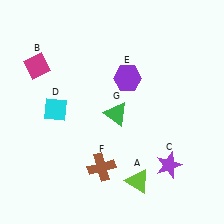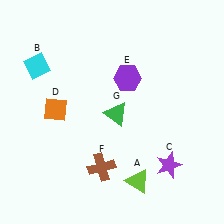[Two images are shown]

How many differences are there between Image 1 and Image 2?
There are 2 differences between the two images.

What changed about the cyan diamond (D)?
In Image 1, D is cyan. In Image 2, it changed to orange.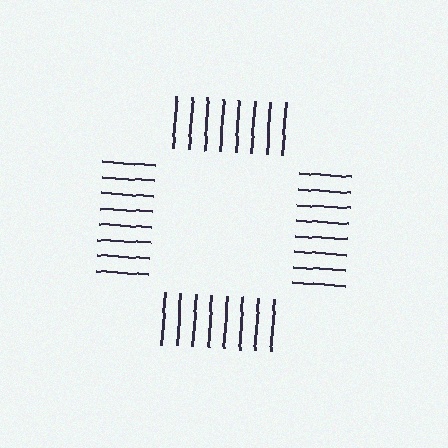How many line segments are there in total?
32 — 8 along each of the 4 edges.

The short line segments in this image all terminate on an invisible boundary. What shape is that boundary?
An illusory square — the line segments terminate on its edges but no continuous stroke is drawn.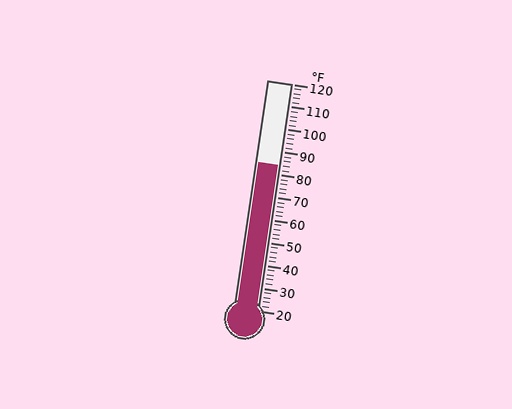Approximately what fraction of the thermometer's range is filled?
The thermometer is filled to approximately 65% of its range.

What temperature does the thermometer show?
The thermometer shows approximately 84°F.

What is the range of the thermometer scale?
The thermometer scale ranges from 20°F to 120°F.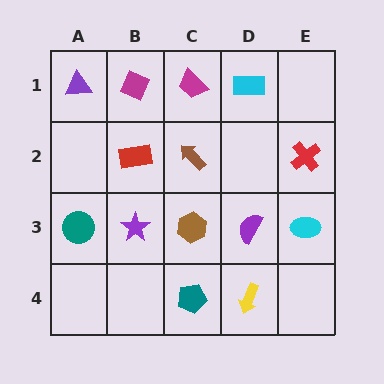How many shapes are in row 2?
3 shapes.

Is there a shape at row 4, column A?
No, that cell is empty.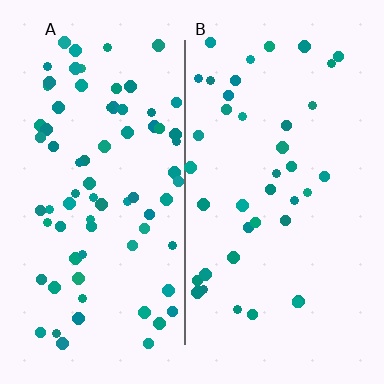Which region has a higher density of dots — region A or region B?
A (the left).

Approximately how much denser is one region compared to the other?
Approximately 1.9× — region A over region B.